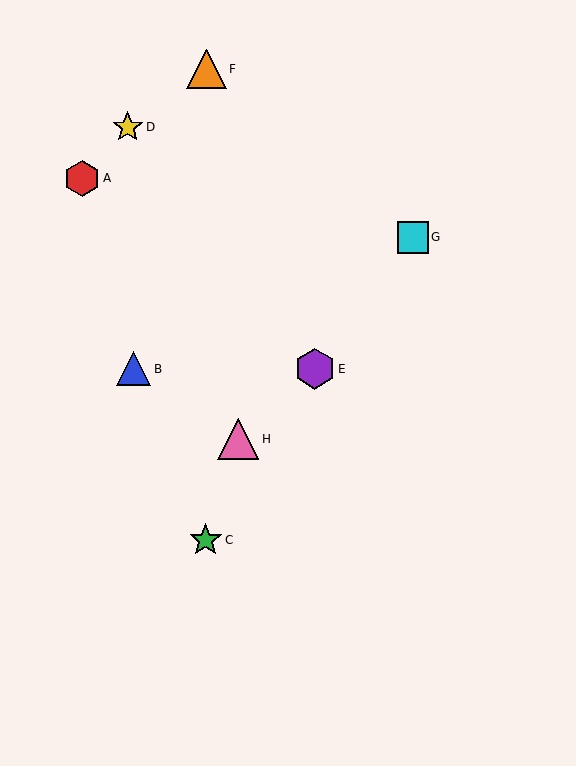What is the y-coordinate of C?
Object C is at y≈540.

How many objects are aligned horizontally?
2 objects (B, E) are aligned horizontally.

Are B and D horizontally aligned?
No, B is at y≈369 and D is at y≈127.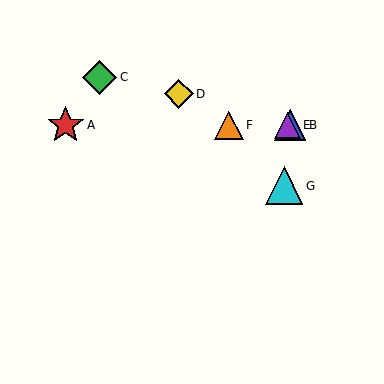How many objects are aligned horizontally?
4 objects (A, B, E, F) are aligned horizontally.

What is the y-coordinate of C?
Object C is at y≈77.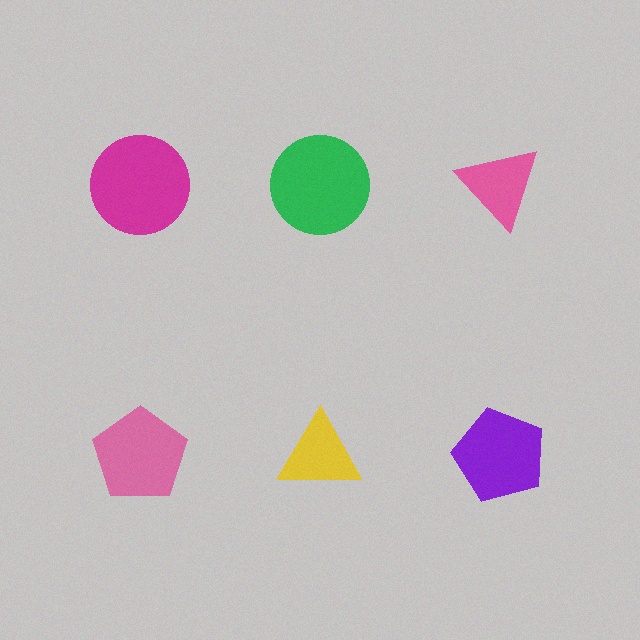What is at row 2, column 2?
A yellow triangle.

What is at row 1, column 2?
A green circle.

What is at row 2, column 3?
A purple pentagon.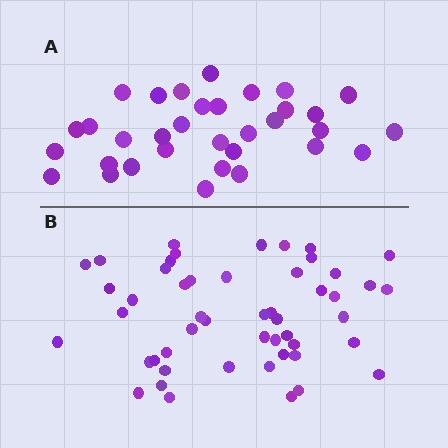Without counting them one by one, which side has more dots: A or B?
Region B (the bottom region) has more dots.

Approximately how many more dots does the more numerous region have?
Region B has approximately 15 more dots than region A.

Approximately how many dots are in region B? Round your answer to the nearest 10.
About 50 dots.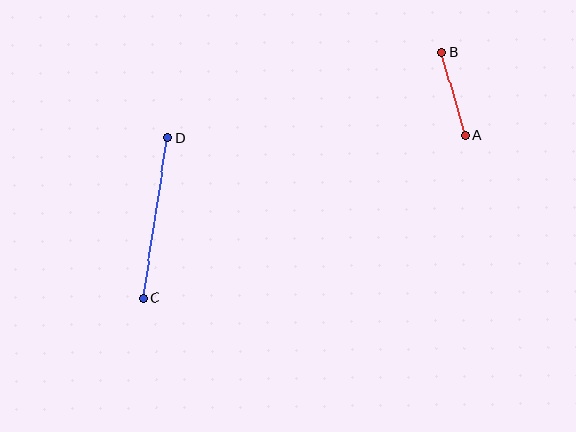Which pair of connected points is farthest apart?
Points C and D are farthest apart.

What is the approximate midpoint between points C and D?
The midpoint is at approximately (156, 218) pixels.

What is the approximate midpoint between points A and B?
The midpoint is at approximately (454, 94) pixels.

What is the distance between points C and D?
The distance is approximately 161 pixels.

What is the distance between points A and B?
The distance is approximately 86 pixels.